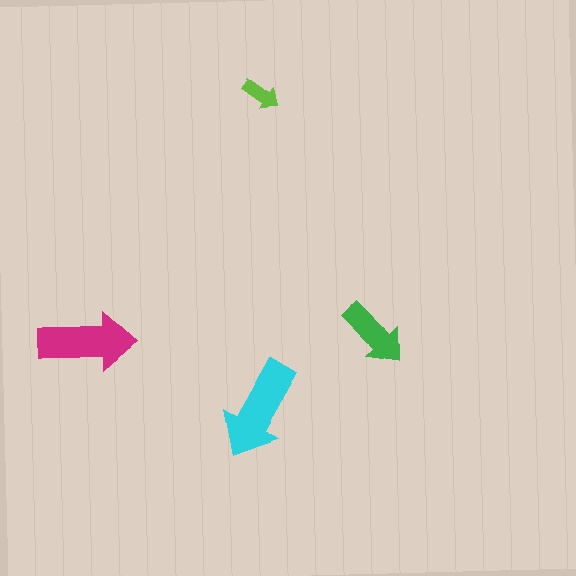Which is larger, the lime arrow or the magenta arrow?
The magenta one.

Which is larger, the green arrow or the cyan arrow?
The cyan one.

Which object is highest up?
The lime arrow is topmost.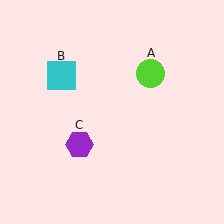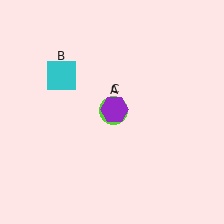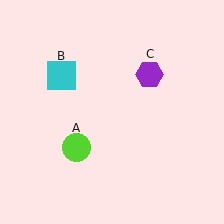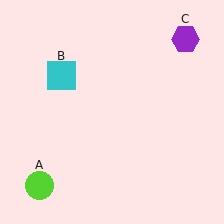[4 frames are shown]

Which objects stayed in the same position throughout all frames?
Cyan square (object B) remained stationary.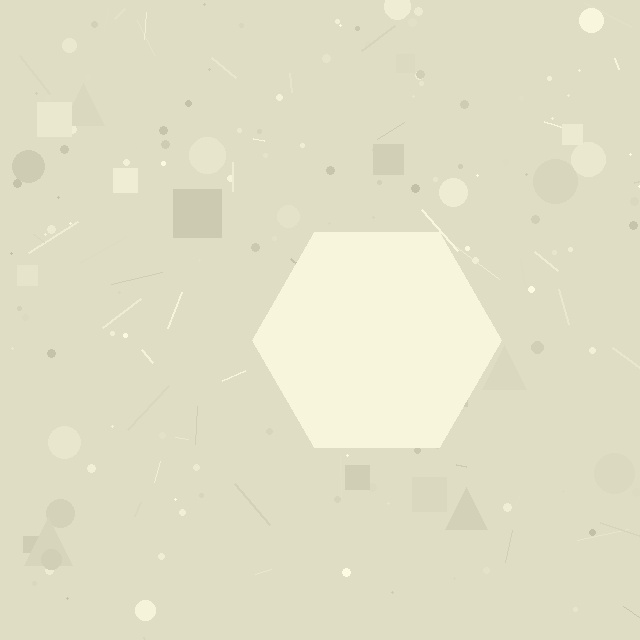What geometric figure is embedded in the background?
A hexagon is embedded in the background.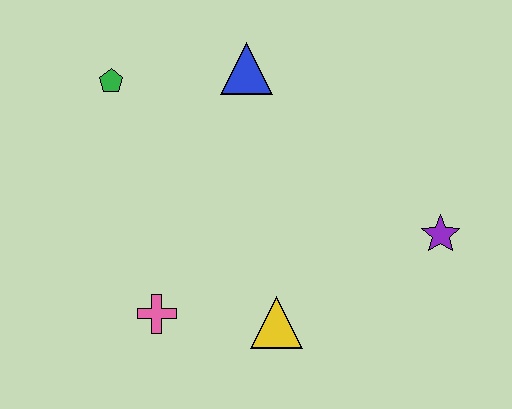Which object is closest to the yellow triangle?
The pink cross is closest to the yellow triangle.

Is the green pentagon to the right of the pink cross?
No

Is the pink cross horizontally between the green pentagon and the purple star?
Yes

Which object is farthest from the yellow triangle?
The green pentagon is farthest from the yellow triangle.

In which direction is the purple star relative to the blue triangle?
The purple star is to the right of the blue triangle.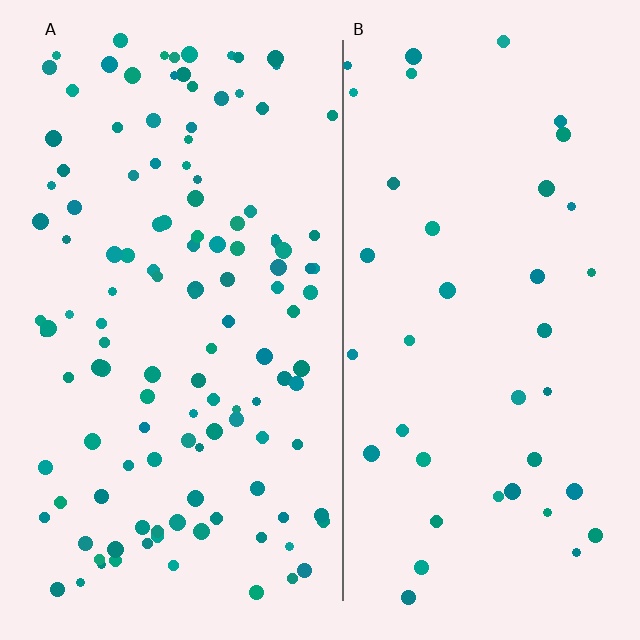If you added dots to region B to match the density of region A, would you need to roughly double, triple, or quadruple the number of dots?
Approximately triple.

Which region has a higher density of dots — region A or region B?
A (the left).